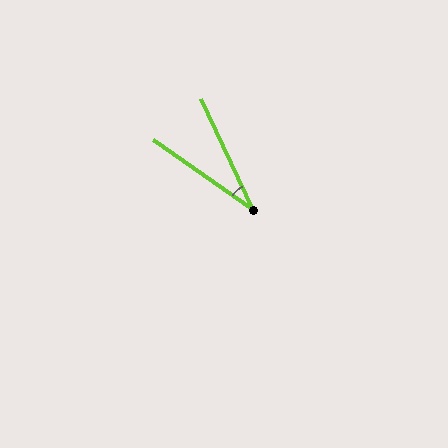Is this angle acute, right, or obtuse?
It is acute.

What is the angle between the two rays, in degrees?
Approximately 30 degrees.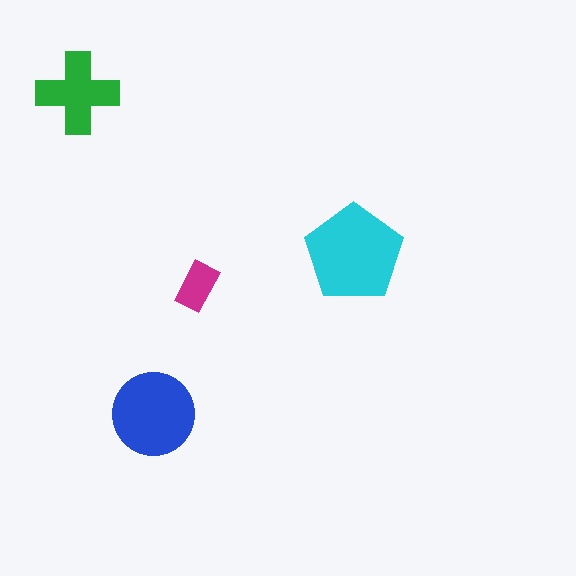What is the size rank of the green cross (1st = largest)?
3rd.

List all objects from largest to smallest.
The cyan pentagon, the blue circle, the green cross, the magenta rectangle.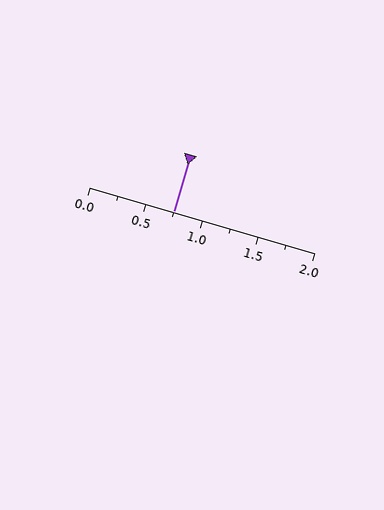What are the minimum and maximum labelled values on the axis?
The axis runs from 0.0 to 2.0.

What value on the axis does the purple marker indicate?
The marker indicates approximately 0.75.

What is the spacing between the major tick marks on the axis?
The major ticks are spaced 0.5 apart.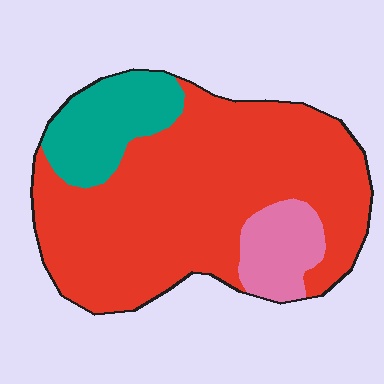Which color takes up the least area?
Pink, at roughly 10%.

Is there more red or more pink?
Red.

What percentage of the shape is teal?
Teal covers around 15% of the shape.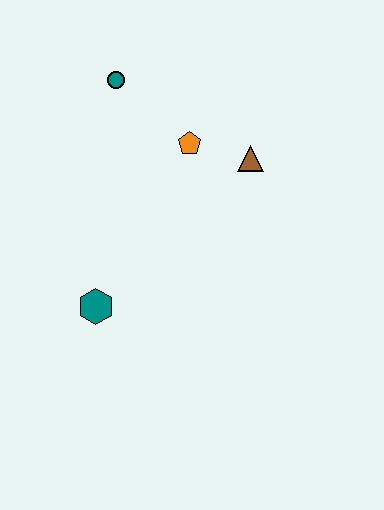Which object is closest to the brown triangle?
The orange pentagon is closest to the brown triangle.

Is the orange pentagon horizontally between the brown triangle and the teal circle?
Yes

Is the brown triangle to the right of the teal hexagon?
Yes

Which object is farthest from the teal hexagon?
The teal circle is farthest from the teal hexagon.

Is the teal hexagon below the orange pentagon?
Yes